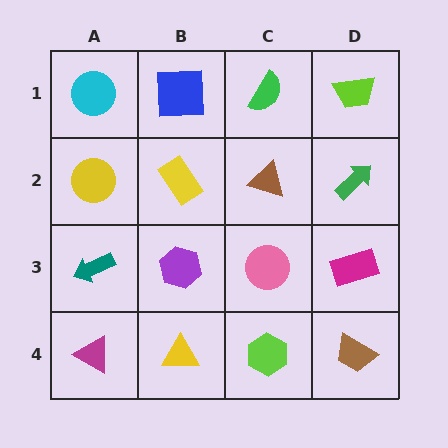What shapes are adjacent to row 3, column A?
A yellow circle (row 2, column A), a magenta triangle (row 4, column A), a purple hexagon (row 3, column B).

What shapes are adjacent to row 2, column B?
A blue square (row 1, column B), a purple hexagon (row 3, column B), a yellow circle (row 2, column A), a brown triangle (row 2, column C).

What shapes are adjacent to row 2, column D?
A lime trapezoid (row 1, column D), a magenta rectangle (row 3, column D), a brown triangle (row 2, column C).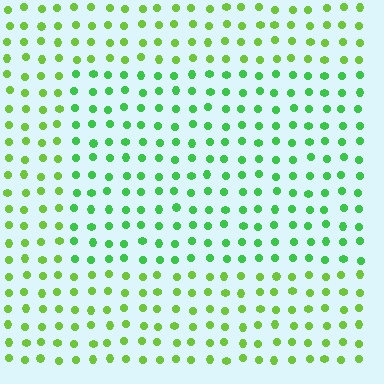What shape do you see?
I see a rectangle.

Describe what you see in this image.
The image is filled with small lime elements in a uniform arrangement. A rectangle-shaped region is visible where the elements are tinted to a slightly different hue, forming a subtle color boundary.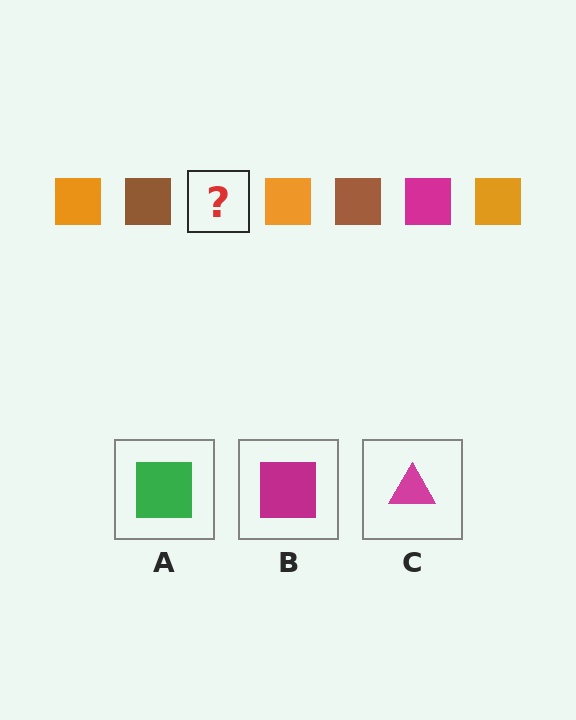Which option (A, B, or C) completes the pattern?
B.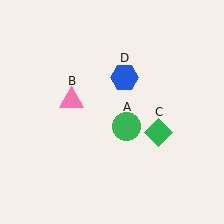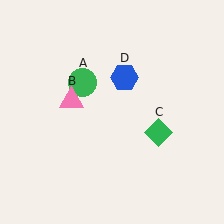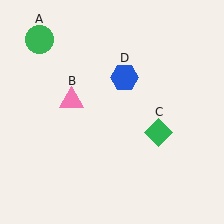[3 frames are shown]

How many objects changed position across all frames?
1 object changed position: green circle (object A).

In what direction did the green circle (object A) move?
The green circle (object A) moved up and to the left.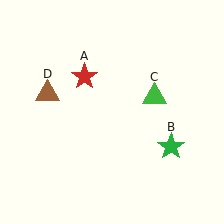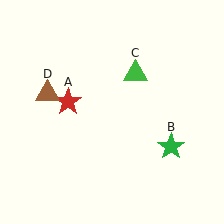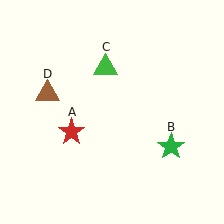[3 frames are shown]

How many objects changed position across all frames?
2 objects changed position: red star (object A), green triangle (object C).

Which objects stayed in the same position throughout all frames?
Green star (object B) and brown triangle (object D) remained stationary.